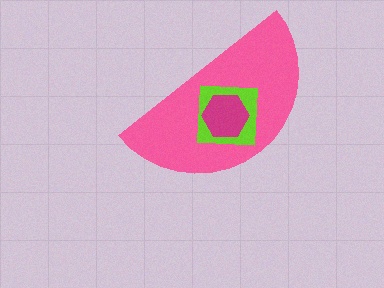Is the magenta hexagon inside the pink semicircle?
Yes.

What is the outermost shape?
The pink semicircle.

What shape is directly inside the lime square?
The magenta hexagon.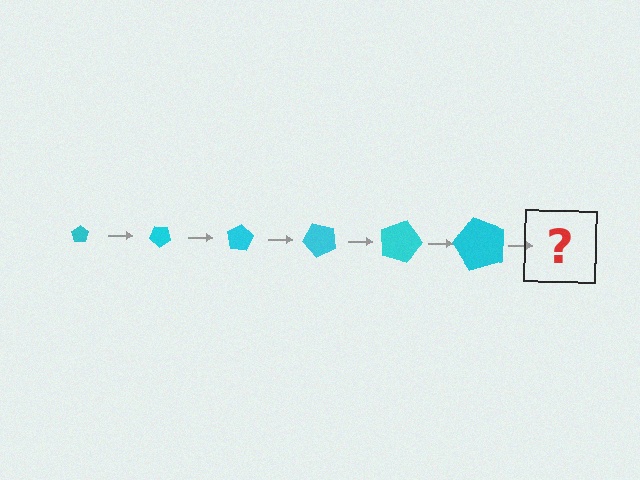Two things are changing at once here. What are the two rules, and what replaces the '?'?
The two rules are that the pentagon grows larger each step and it rotates 40 degrees each step. The '?' should be a pentagon, larger than the previous one and rotated 240 degrees from the start.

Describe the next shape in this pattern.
It should be a pentagon, larger than the previous one and rotated 240 degrees from the start.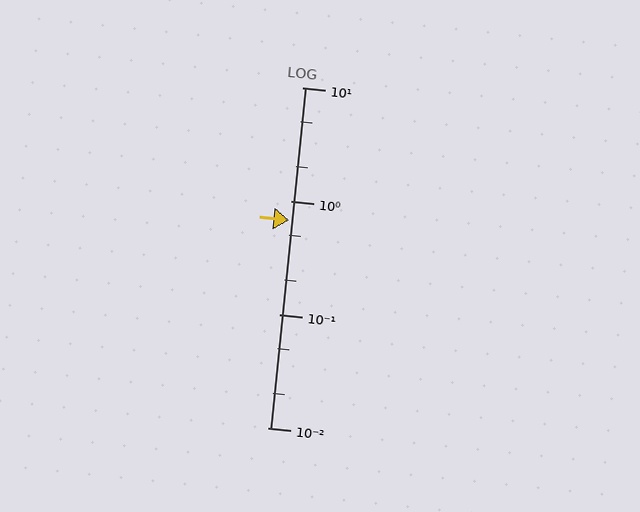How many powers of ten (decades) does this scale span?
The scale spans 3 decades, from 0.01 to 10.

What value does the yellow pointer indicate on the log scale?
The pointer indicates approximately 0.67.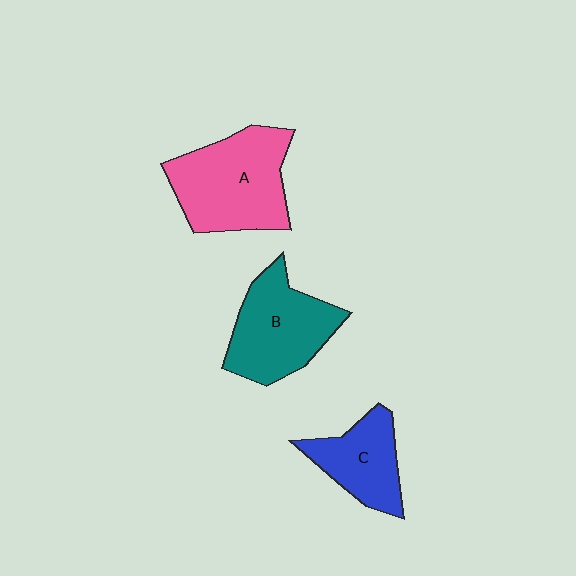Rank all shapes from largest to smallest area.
From largest to smallest: A (pink), B (teal), C (blue).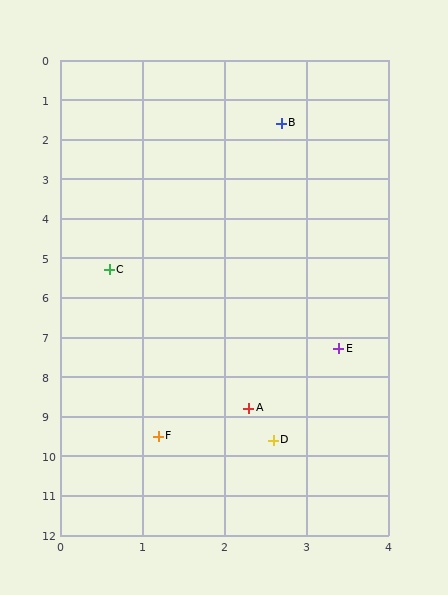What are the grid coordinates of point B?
Point B is at approximately (2.7, 1.6).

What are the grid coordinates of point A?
Point A is at approximately (2.3, 8.8).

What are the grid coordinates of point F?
Point F is at approximately (1.2, 9.5).